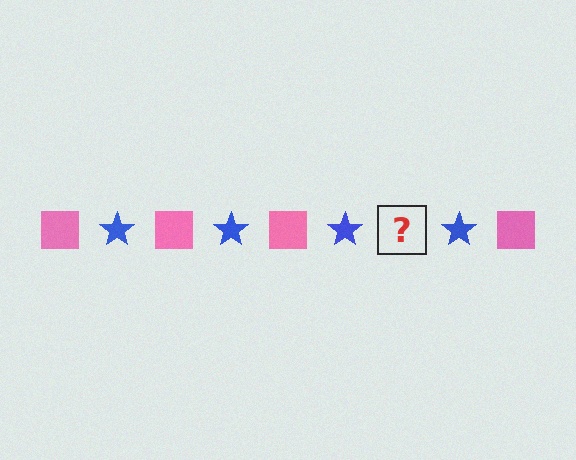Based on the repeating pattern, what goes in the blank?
The blank should be a pink square.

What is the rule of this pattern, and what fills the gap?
The rule is that the pattern alternates between pink square and blue star. The gap should be filled with a pink square.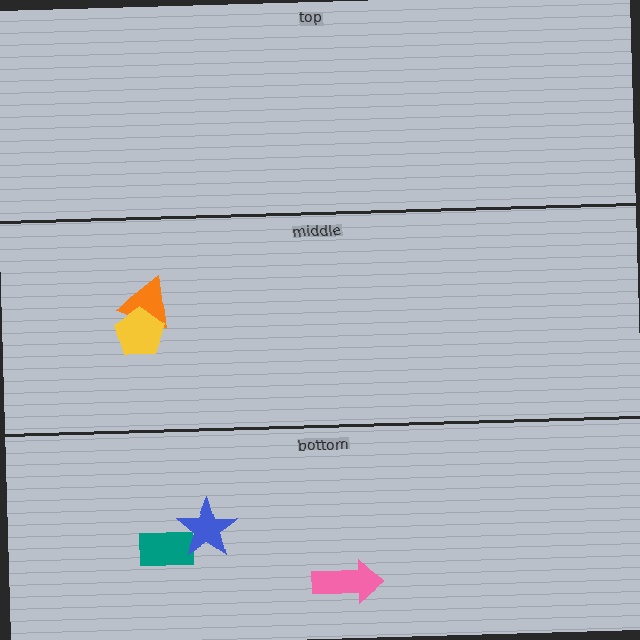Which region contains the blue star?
The bottom region.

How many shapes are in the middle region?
2.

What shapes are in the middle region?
The orange triangle, the yellow pentagon.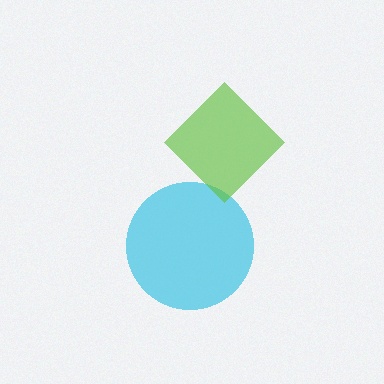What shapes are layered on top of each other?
The layered shapes are: a cyan circle, a lime diamond.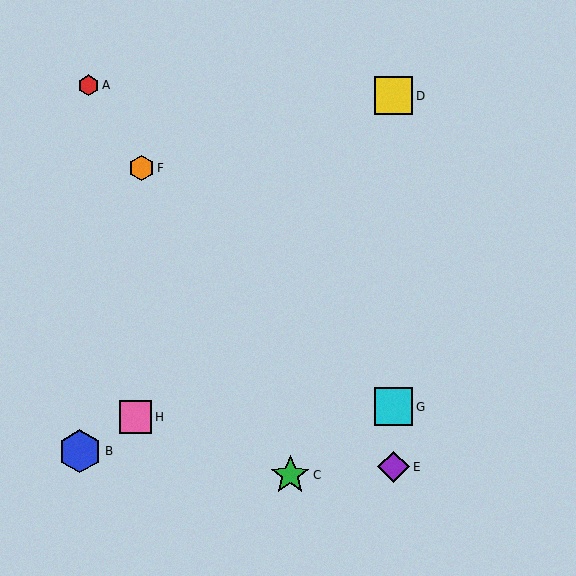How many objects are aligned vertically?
3 objects (D, E, G) are aligned vertically.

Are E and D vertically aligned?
Yes, both are at x≈394.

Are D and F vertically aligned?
No, D is at x≈394 and F is at x≈141.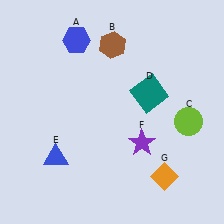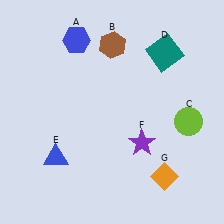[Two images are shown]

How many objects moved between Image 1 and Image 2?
1 object moved between the two images.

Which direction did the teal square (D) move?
The teal square (D) moved up.